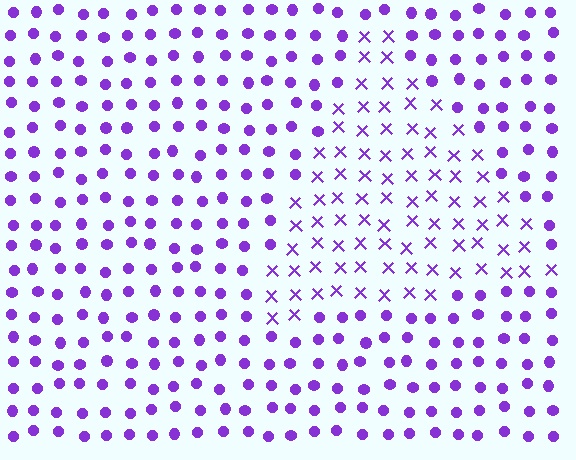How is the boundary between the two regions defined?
The boundary is defined by a change in element shape: X marks inside vs. circles outside. All elements share the same color and spacing.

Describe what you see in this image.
The image is filled with small purple elements arranged in a uniform grid. A triangle-shaped region contains X marks, while the surrounding area contains circles. The boundary is defined purely by the change in element shape.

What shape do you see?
I see a triangle.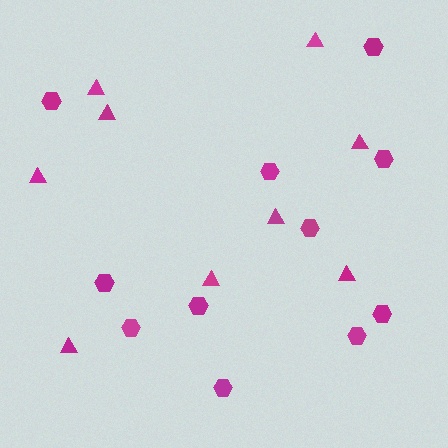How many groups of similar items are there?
There are 2 groups: one group of hexagons (11) and one group of triangles (9).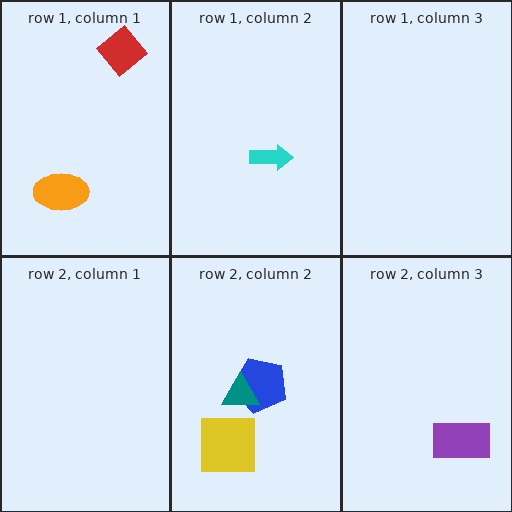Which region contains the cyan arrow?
The row 1, column 2 region.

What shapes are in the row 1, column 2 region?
The cyan arrow.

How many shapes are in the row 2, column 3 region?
1.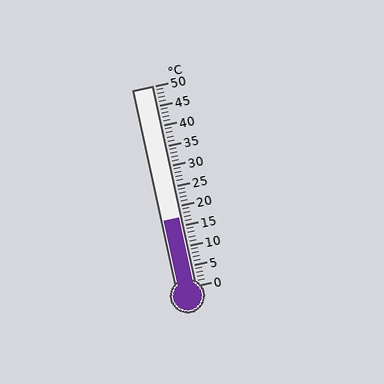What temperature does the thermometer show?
The thermometer shows approximately 17°C.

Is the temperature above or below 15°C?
The temperature is above 15°C.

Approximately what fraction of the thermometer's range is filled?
The thermometer is filled to approximately 35% of its range.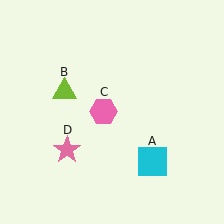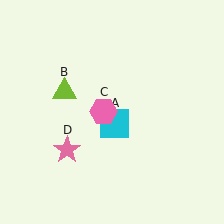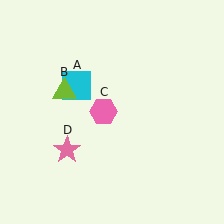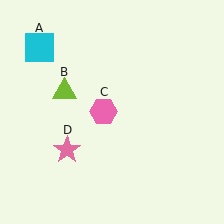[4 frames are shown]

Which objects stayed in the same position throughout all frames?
Lime triangle (object B) and pink hexagon (object C) and pink star (object D) remained stationary.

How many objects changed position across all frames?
1 object changed position: cyan square (object A).